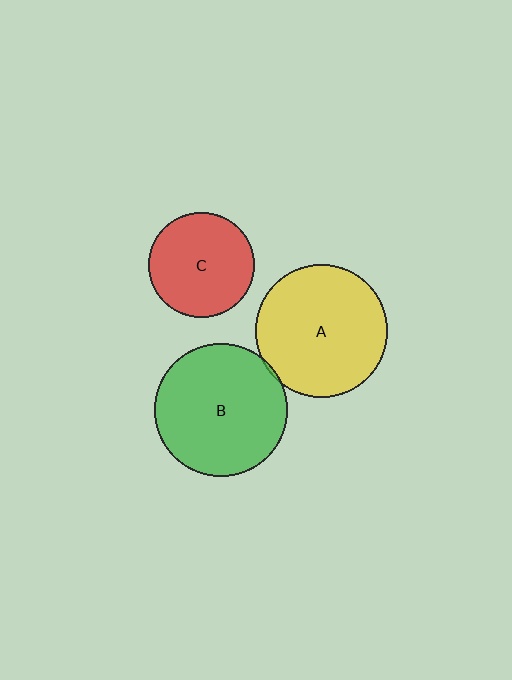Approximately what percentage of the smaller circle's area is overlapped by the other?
Approximately 5%.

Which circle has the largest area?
Circle B (green).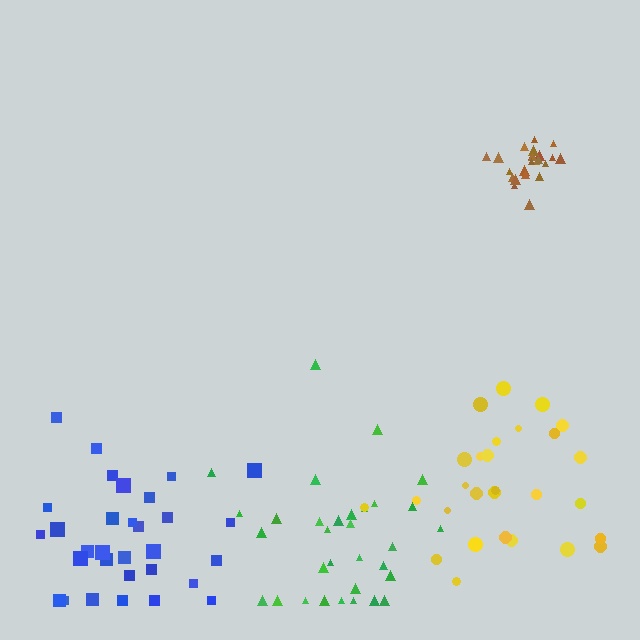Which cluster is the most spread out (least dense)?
Green.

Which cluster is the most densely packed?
Brown.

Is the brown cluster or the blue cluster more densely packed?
Brown.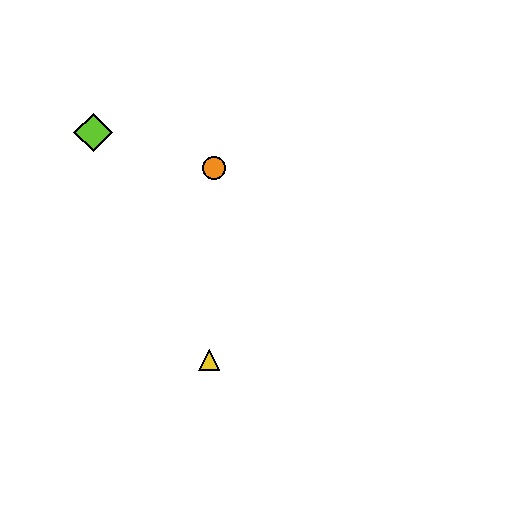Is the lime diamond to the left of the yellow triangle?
Yes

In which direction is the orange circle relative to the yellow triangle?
The orange circle is above the yellow triangle.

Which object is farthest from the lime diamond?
The yellow triangle is farthest from the lime diamond.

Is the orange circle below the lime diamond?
Yes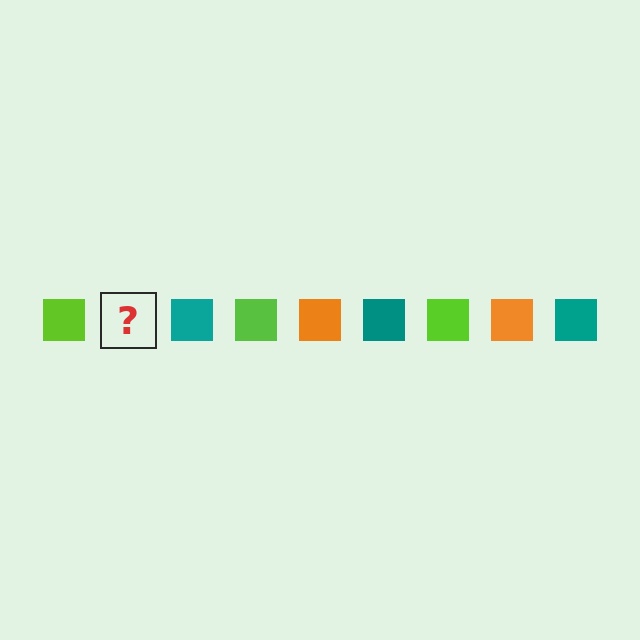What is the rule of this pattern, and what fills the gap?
The rule is that the pattern cycles through lime, orange, teal squares. The gap should be filled with an orange square.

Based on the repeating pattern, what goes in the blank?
The blank should be an orange square.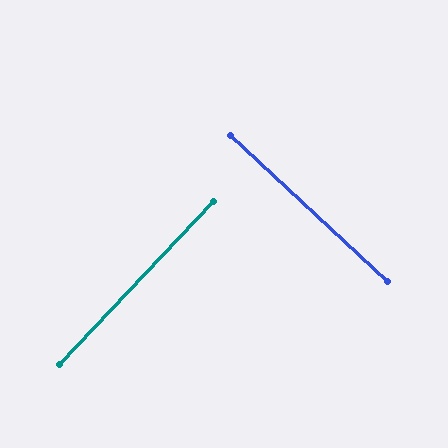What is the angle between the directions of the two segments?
Approximately 90 degrees.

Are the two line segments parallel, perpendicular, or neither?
Perpendicular — they meet at approximately 90°.